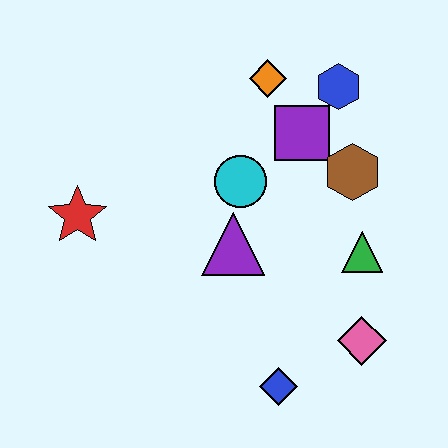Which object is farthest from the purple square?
The blue diamond is farthest from the purple square.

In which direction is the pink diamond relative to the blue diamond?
The pink diamond is to the right of the blue diamond.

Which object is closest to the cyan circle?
The purple triangle is closest to the cyan circle.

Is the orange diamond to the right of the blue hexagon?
No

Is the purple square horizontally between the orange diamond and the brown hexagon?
Yes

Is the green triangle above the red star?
No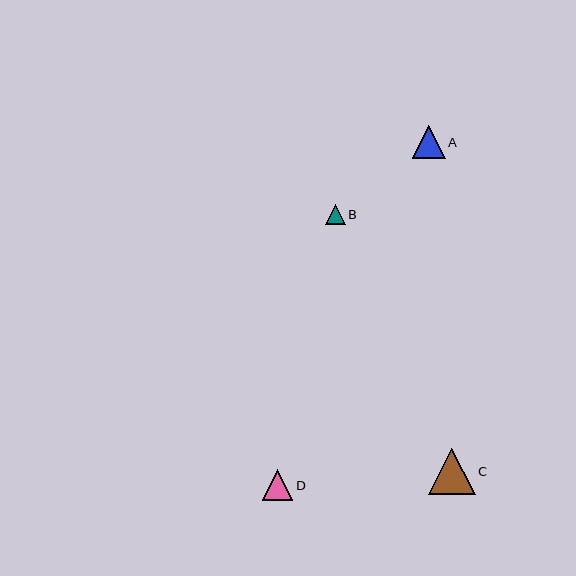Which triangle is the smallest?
Triangle B is the smallest with a size of approximately 20 pixels.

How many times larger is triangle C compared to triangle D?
Triangle C is approximately 1.5 times the size of triangle D.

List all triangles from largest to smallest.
From largest to smallest: C, A, D, B.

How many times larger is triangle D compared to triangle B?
Triangle D is approximately 1.5 times the size of triangle B.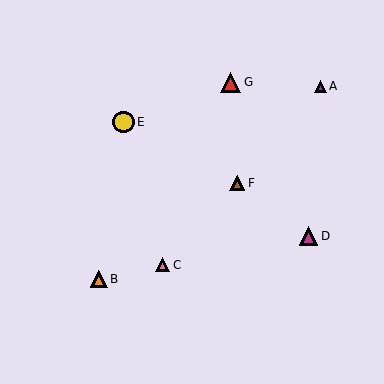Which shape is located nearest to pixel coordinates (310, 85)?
The purple triangle (labeled A) at (320, 86) is nearest to that location.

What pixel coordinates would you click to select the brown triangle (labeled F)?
Click at (237, 183) to select the brown triangle F.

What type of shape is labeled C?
Shape C is a pink triangle.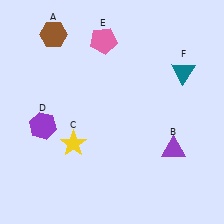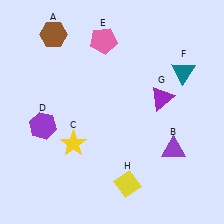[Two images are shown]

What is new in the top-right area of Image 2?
A purple triangle (G) was added in the top-right area of Image 2.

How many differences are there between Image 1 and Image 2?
There are 2 differences between the two images.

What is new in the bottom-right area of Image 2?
A yellow diamond (H) was added in the bottom-right area of Image 2.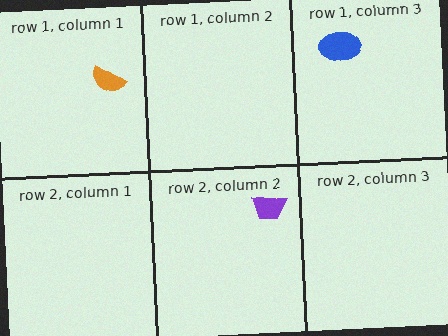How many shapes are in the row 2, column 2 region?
1.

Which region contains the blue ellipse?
The row 1, column 3 region.